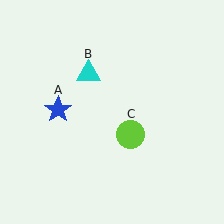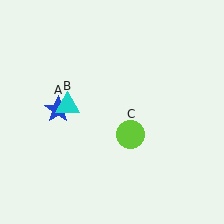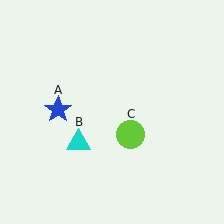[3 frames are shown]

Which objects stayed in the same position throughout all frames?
Blue star (object A) and lime circle (object C) remained stationary.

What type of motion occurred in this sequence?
The cyan triangle (object B) rotated counterclockwise around the center of the scene.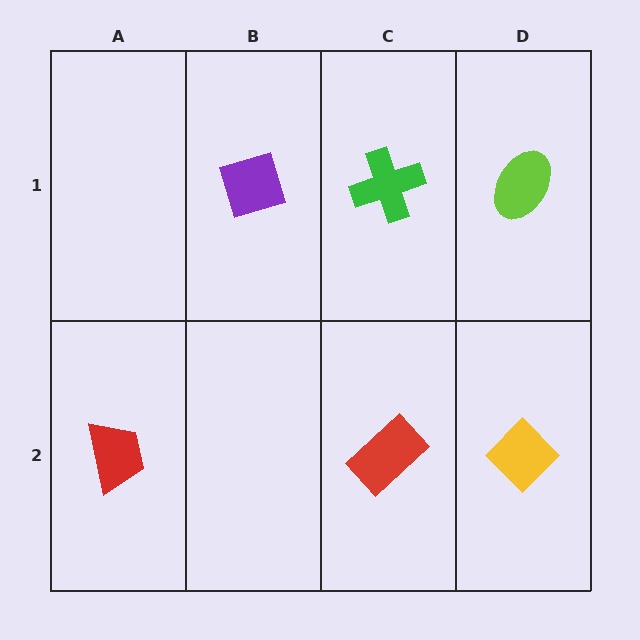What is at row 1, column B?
A purple diamond.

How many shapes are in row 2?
3 shapes.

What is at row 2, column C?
A red rectangle.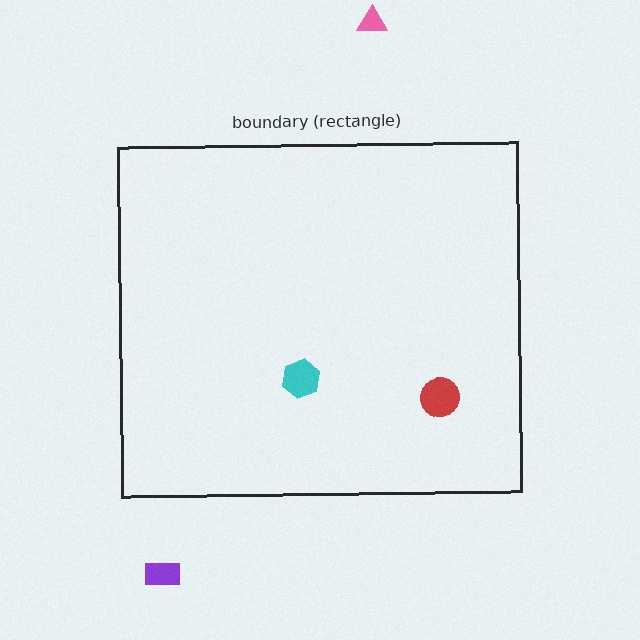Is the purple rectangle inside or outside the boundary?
Outside.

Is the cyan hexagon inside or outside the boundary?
Inside.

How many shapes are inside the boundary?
2 inside, 2 outside.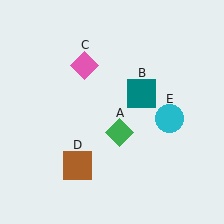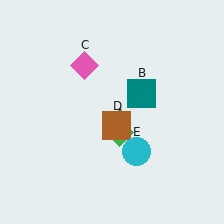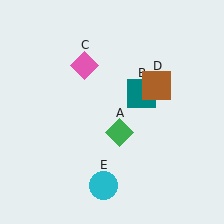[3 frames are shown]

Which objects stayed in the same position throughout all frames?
Green diamond (object A) and teal square (object B) and pink diamond (object C) remained stationary.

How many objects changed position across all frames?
2 objects changed position: brown square (object D), cyan circle (object E).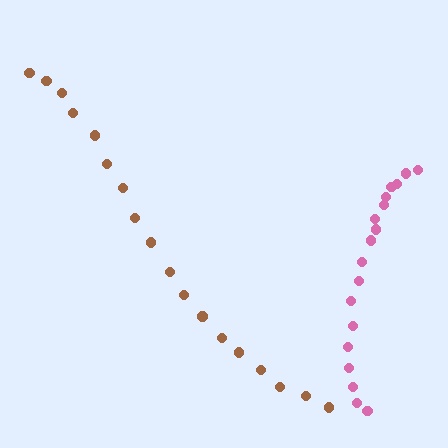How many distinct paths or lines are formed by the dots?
There are 2 distinct paths.